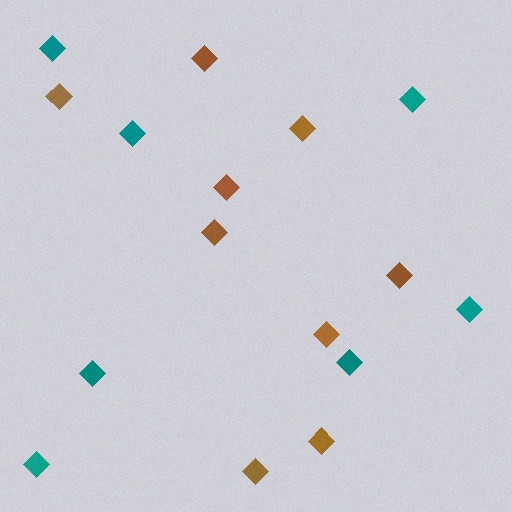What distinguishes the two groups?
There are 2 groups: one group of teal diamonds (7) and one group of brown diamonds (9).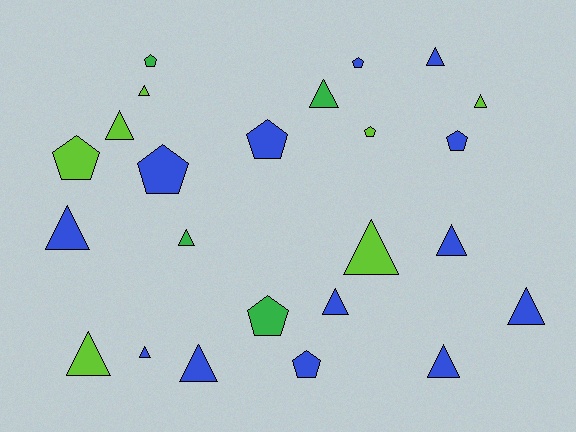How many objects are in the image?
There are 24 objects.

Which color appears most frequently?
Blue, with 13 objects.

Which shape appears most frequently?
Triangle, with 15 objects.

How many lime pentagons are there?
There are 2 lime pentagons.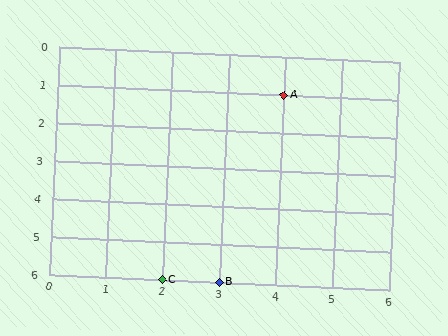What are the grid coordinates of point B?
Point B is at grid coordinates (3, 6).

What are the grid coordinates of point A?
Point A is at grid coordinates (4, 1).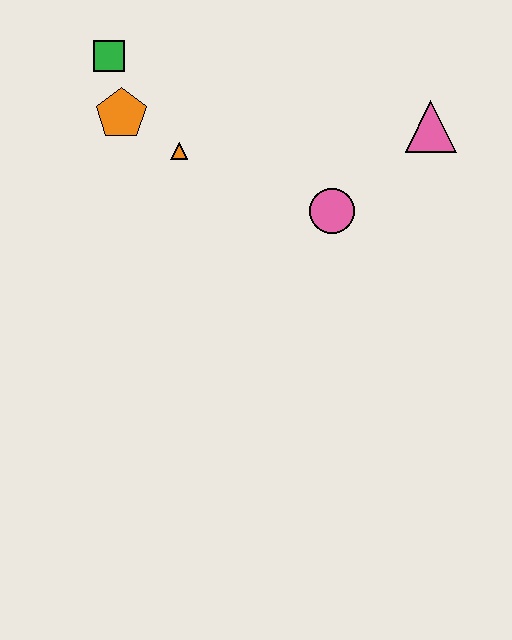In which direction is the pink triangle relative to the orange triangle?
The pink triangle is to the right of the orange triangle.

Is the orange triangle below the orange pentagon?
Yes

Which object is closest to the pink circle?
The pink triangle is closest to the pink circle.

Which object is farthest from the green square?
The pink triangle is farthest from the green square.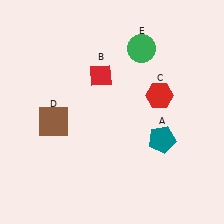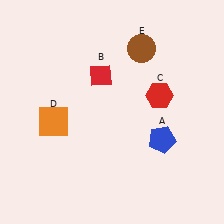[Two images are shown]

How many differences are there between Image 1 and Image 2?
There are 3 differences between the two images.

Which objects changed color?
A changed from teal to blue. D changed from brown to orange. E changed from green to brown.